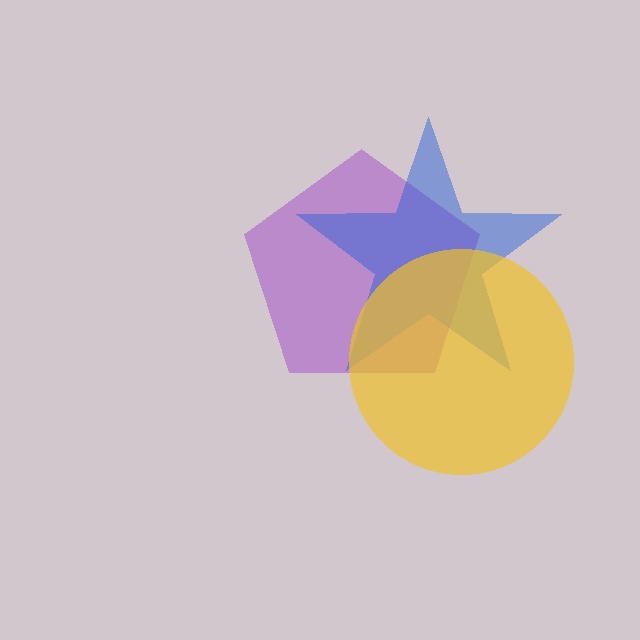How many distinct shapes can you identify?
There are 3 distinct shapes: a purple pentagon, a blue star, a yellow circle.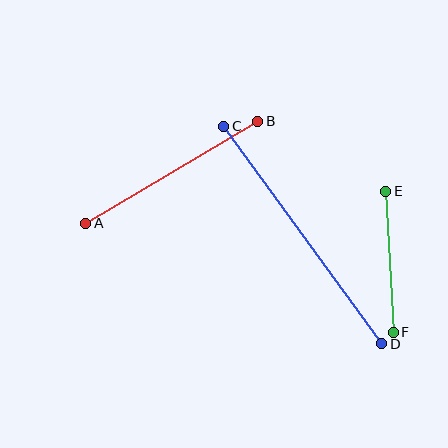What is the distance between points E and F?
The distance is approximately 141 pixels.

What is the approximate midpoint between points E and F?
The midpoint is at approximately (389, 262) pixels.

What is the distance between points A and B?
The distance is approximately 200 pixels.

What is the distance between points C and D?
The distance is approximately 269 pixels.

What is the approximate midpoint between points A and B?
The midpoint is at approximately (172, 172) pixels.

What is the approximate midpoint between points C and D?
The midpoint is at approximately (303, 235) pixels.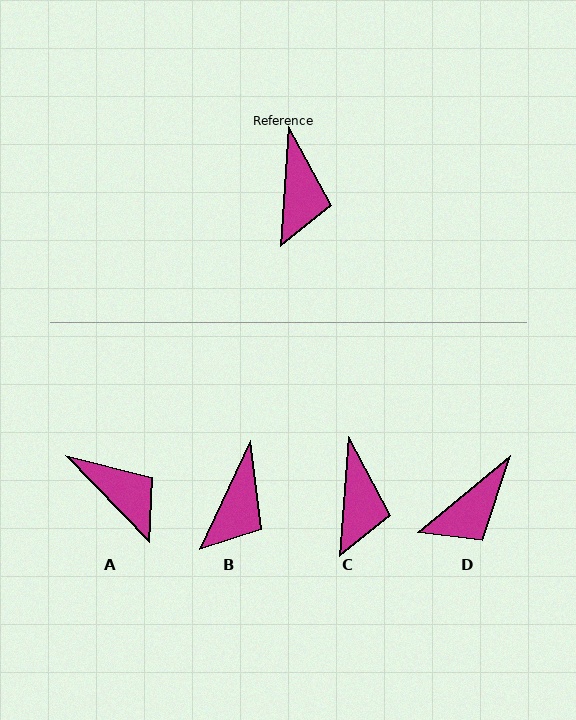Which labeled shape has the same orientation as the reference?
C.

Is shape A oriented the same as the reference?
No, it is off by about 48 degrees.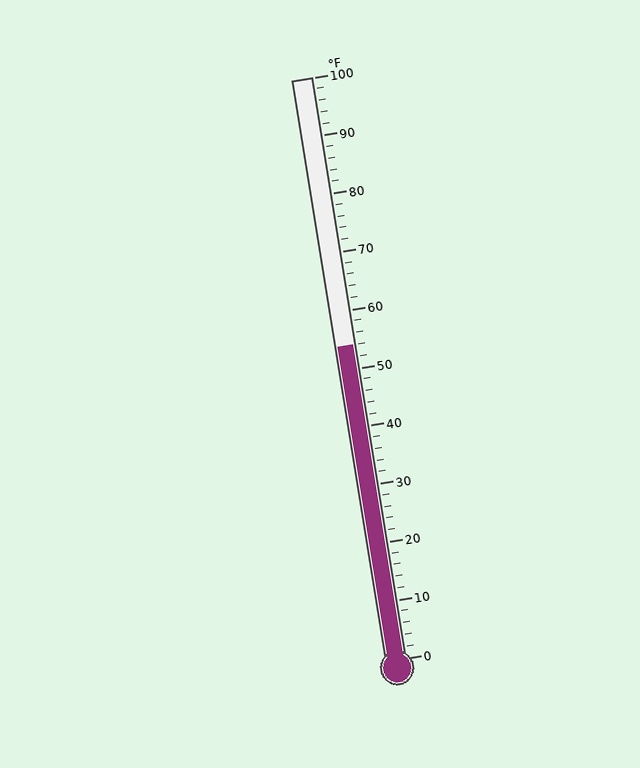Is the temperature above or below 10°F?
The temperature is above 10°F.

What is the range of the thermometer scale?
The thermometer scale ranges from 0°F to 100°F.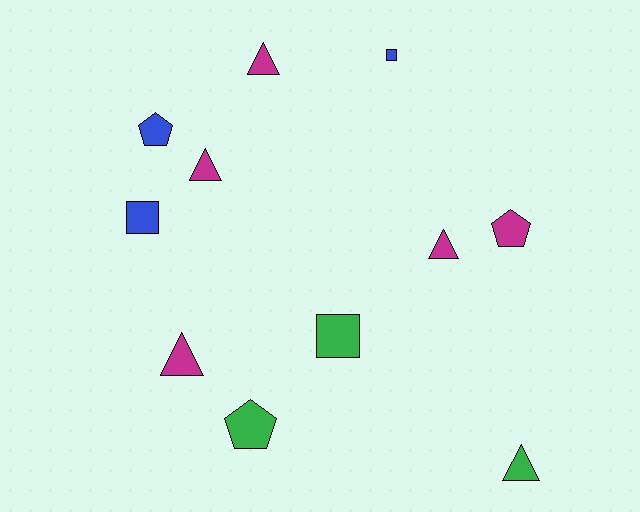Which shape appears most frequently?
Triangle, with 5 objects.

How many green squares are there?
There is 1 green square.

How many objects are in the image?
There are 11 objects.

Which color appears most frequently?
Magenta, with 5 objects.